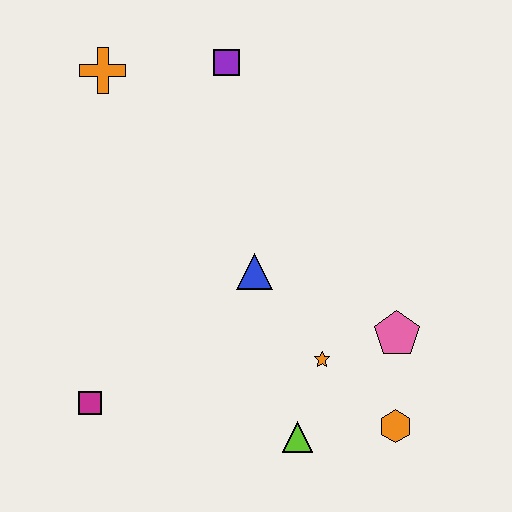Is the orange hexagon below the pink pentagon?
Yes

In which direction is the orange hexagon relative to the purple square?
The orange hexagon is below the purple square.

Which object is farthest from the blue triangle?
The orange cross is farthest from the blue triangle.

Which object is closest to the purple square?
The orange cross is closest to the purple square.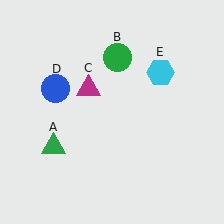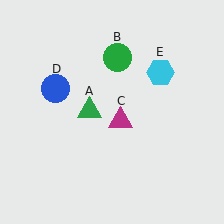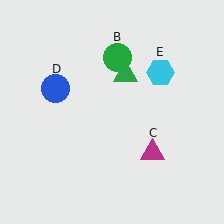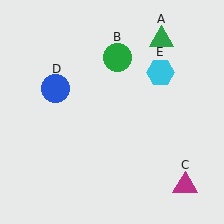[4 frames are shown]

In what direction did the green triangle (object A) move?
The green triangle (object A) moved up and to the right.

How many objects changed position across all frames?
2 objects changed position: green triangle (object A), magenta triangle (object C).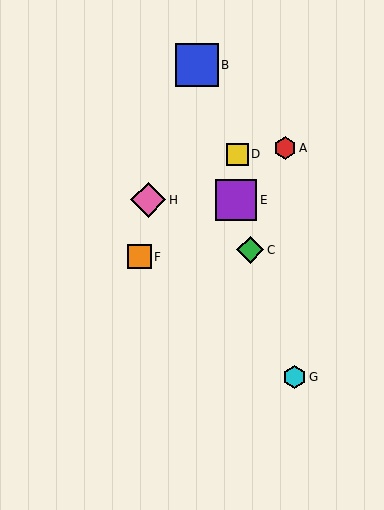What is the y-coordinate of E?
Object E is at y≈200.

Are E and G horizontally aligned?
No, E is at y≈200 and G is at y≈377.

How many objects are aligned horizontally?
2 objects (E, H) are aligned horizontally.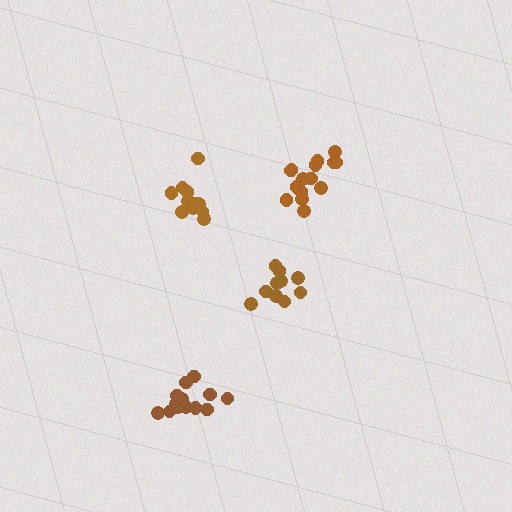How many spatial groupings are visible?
There are 4 spatial groupings.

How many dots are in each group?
Group 1: 16 dots, Group 2: 10 dots, Group 3: 11 dots, Group 4: 14 dots (51 total).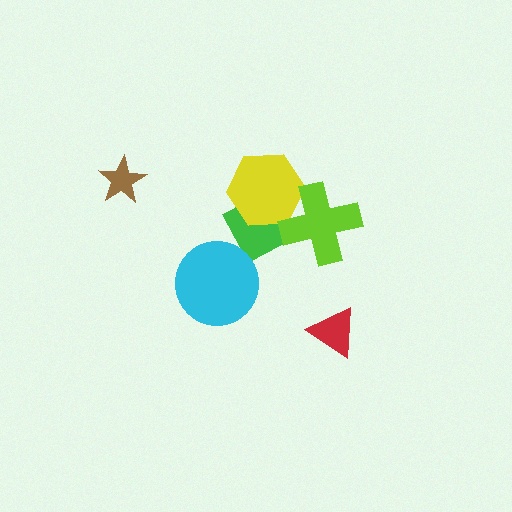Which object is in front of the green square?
The yellow hexagon is in front of the green square.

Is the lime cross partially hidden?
No, no other shape covers it.